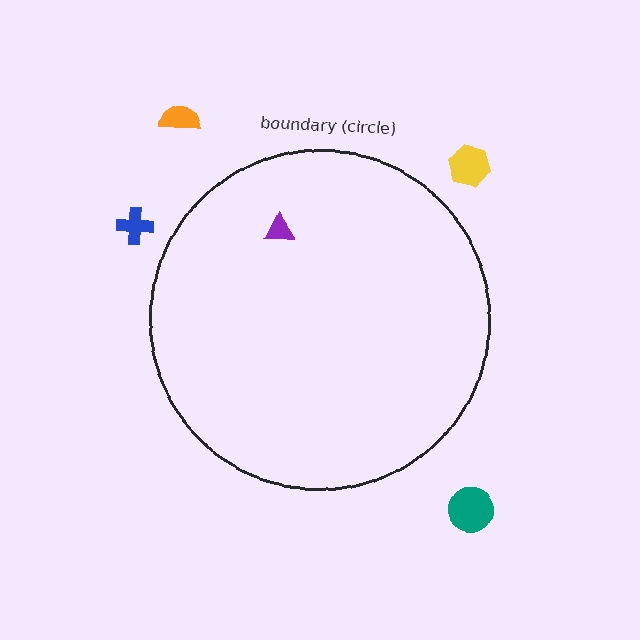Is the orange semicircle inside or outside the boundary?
Outside.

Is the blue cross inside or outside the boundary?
Outside.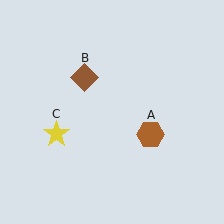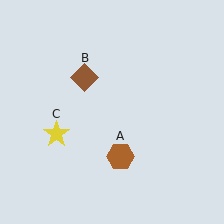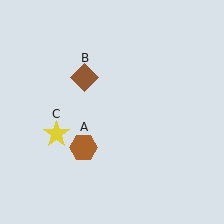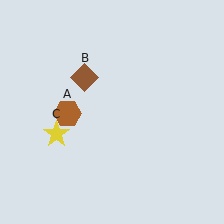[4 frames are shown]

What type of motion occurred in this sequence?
The brown hexagon (object A) rotated clockwise around the center of the scene.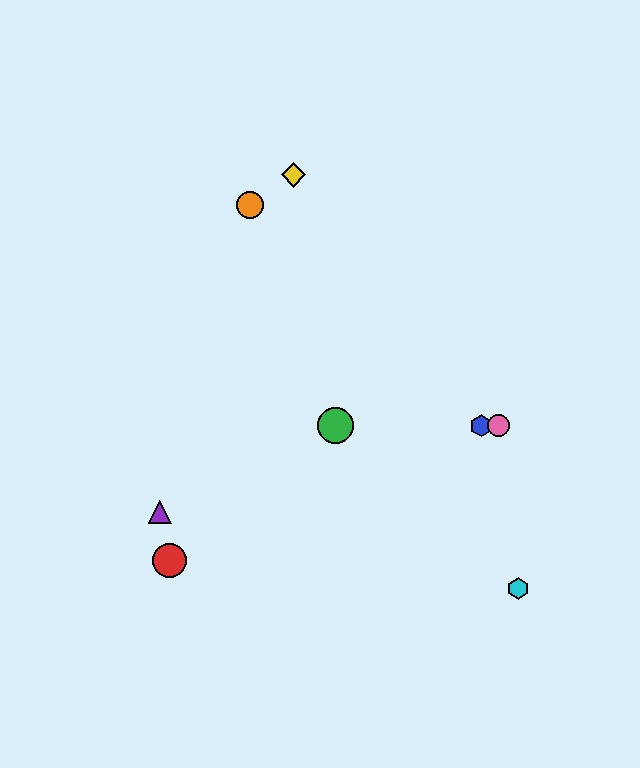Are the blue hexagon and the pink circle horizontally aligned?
Yes, both are at y≈426.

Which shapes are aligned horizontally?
The blue hexagon, the green circle, the pink circle are aligned horizontally.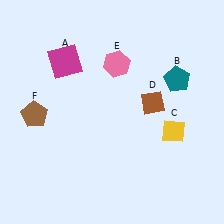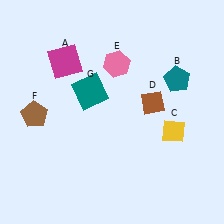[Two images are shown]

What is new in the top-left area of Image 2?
A teal square (G) was added in the top-left area of Image 2.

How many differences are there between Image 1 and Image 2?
There is 1 difference between the two images.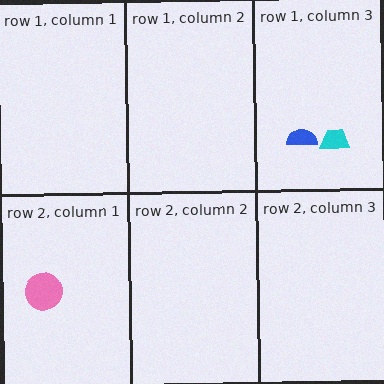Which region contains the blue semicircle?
The row 1, column 3 region.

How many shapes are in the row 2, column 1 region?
1.